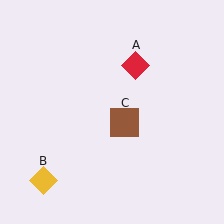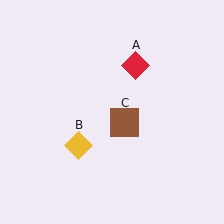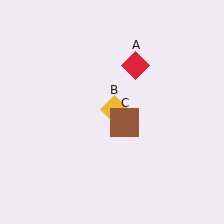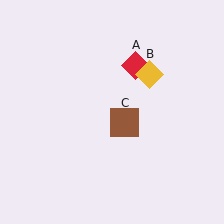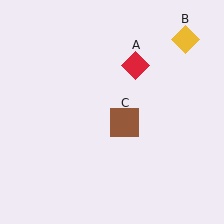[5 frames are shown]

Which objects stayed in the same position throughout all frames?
Red diamond (object A) and brown square (object C) remained stationary.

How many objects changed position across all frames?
1 object changed position: yellow diamond (object B).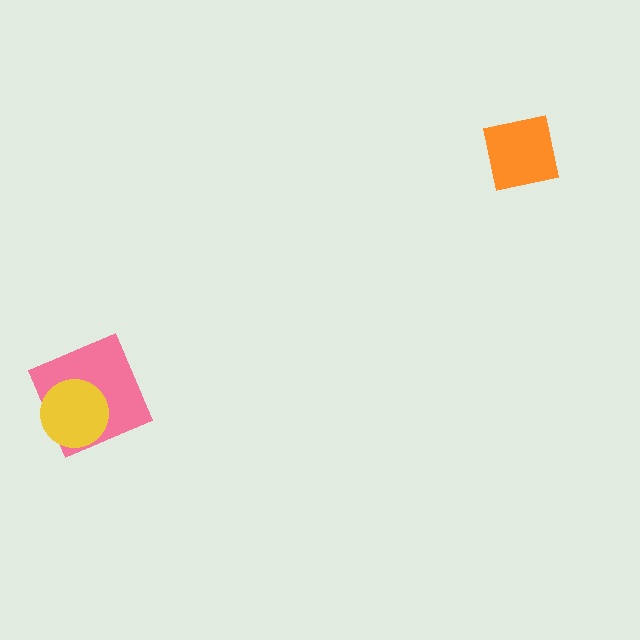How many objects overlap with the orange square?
0 objects overlap with the orange square.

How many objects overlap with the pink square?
1 object overlaps with the pink square.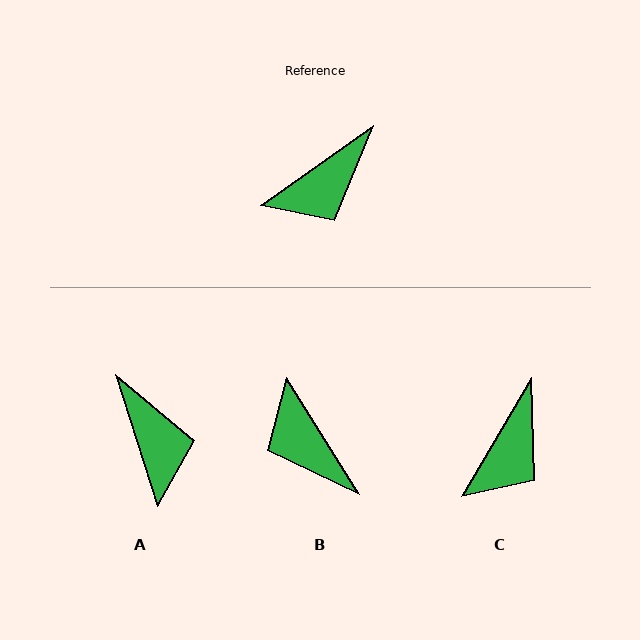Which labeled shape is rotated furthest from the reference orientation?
B, about 93 degrees away.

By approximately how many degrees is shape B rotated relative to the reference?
Approximately 93 degrees clockwise.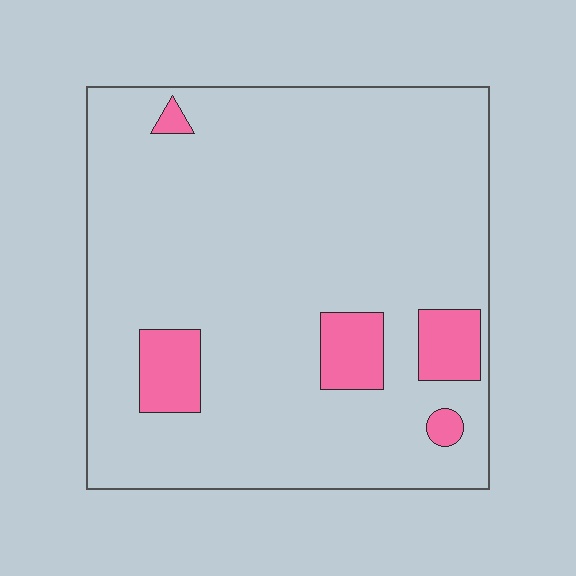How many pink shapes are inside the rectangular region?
5.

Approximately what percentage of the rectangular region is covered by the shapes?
Approximately 10%.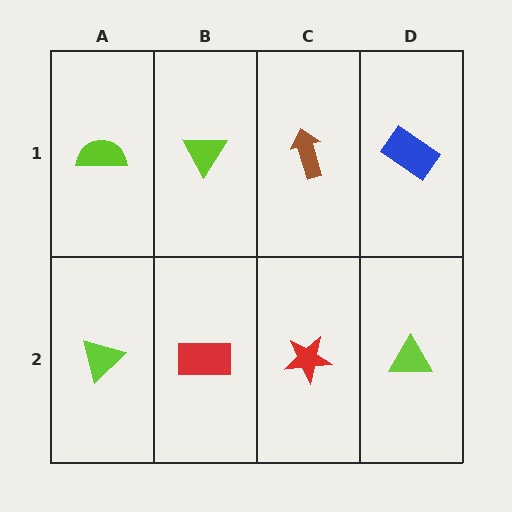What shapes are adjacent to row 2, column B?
A lime triangle (row 1, column B), a lime triangle (row 2, column A), a red star (row 2, column C).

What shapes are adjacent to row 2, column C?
A brown arrow (row 1, column C), a red rectangle (row 2, column B), a lime triangle (row 2, column D).